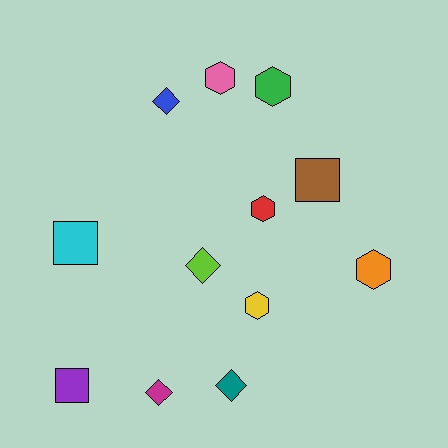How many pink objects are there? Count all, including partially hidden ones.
There is 1 pink object.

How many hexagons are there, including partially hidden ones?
There are 5 hexagons.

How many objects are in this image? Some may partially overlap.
There are 12 objects.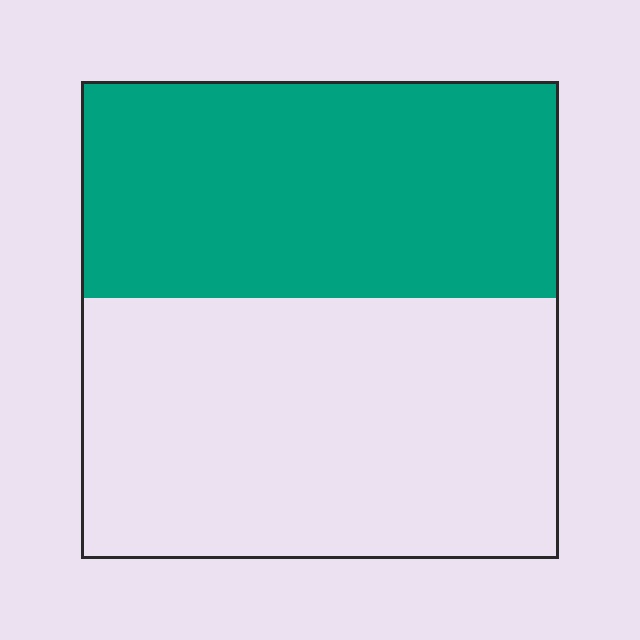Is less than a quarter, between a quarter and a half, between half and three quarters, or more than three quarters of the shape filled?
Between a quarter and a half.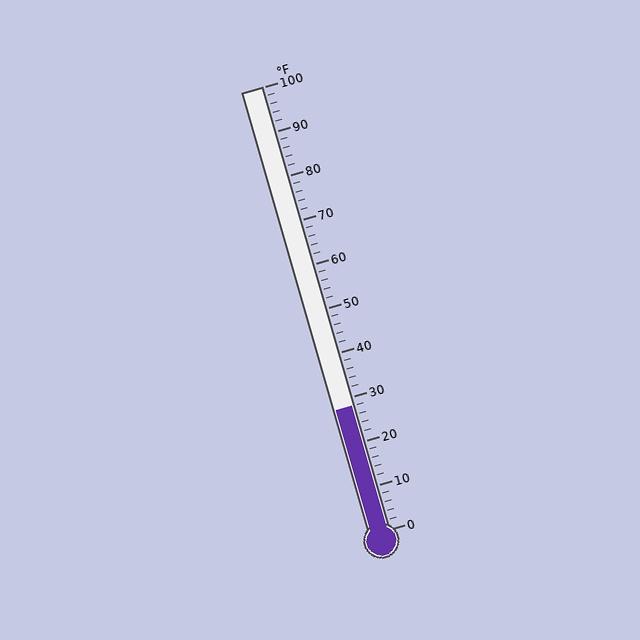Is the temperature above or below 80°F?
The temperature is below 80°F.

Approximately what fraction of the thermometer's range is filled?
The thermometer is filled to approximately 30% of its range.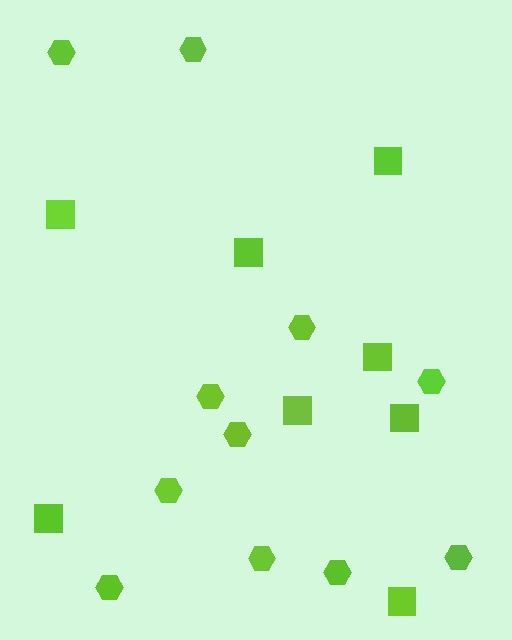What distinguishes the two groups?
There are 2 groups: one group of squares (8) and one group of hexagons (11).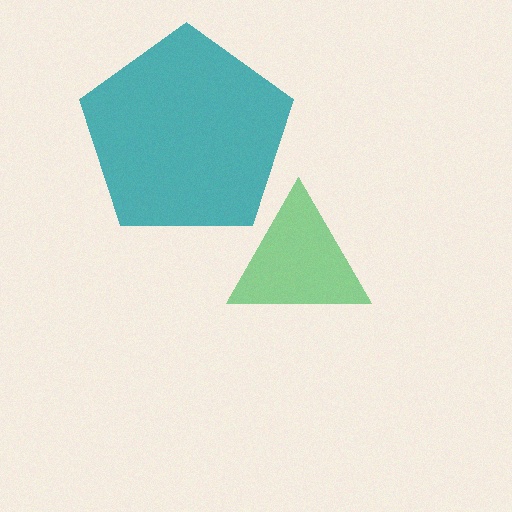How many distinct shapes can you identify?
There are 2 distinct shapes: a teal pentagon, a green triangle.